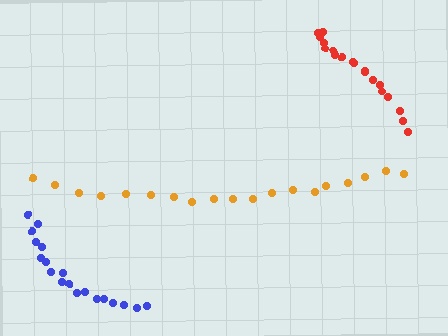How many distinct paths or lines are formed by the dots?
There are 3 distinct paths.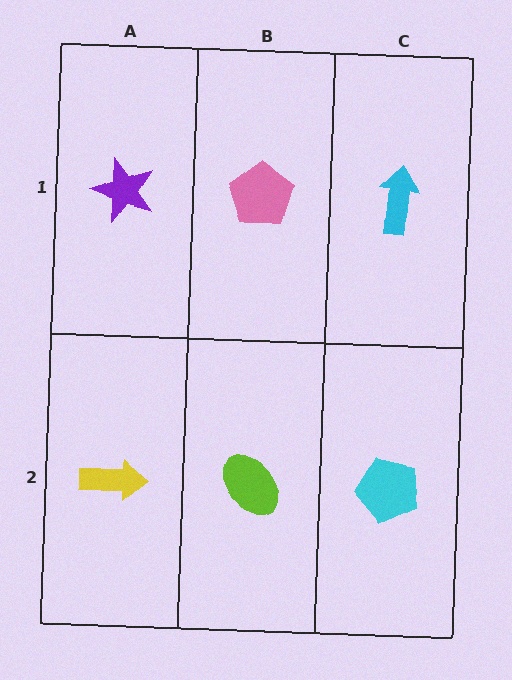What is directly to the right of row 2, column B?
A cyan pentagon.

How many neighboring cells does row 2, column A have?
2.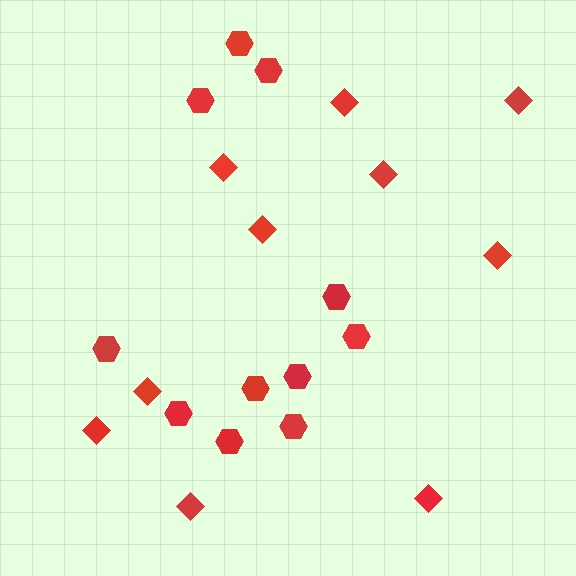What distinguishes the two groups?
There are 2 groups: one group of diamonds (10) and one group of hexagons (11).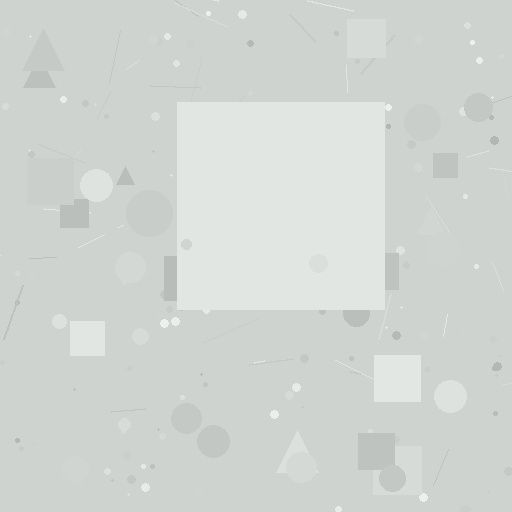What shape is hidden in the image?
A square is hidden in the image.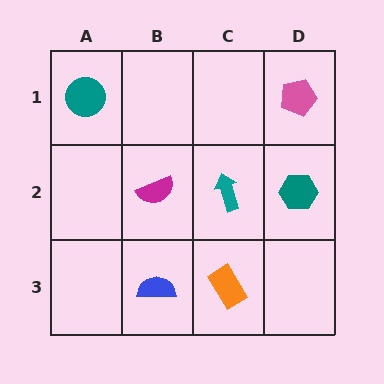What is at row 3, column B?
A blue semicircle.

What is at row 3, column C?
An orange rectangle.